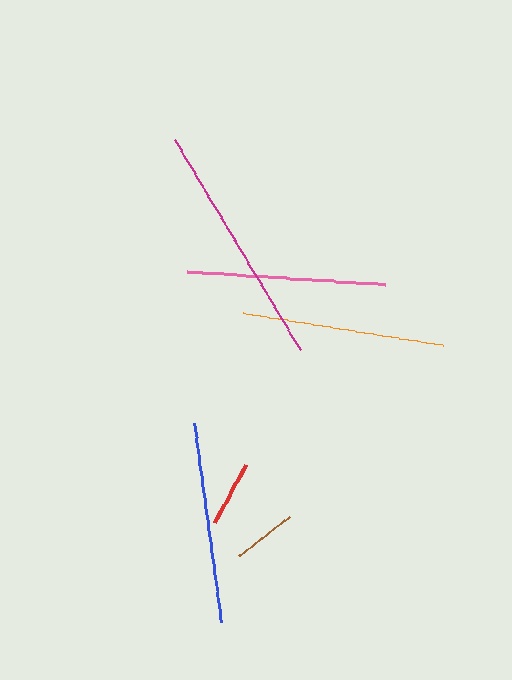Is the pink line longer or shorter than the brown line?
The pink line is longer than the brown line.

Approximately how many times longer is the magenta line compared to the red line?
The magenta line is approximately 3.7 times the length of the red line.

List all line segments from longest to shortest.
From longest to shortest: magenta, orange, blue, pink, red, brown.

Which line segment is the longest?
The magenta line is the longest at approximately 244 pixels.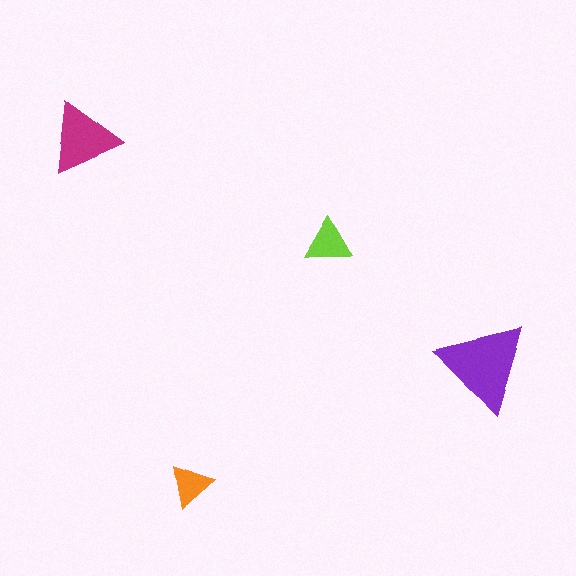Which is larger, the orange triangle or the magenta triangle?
The magenta one.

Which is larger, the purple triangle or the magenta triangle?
The purple one.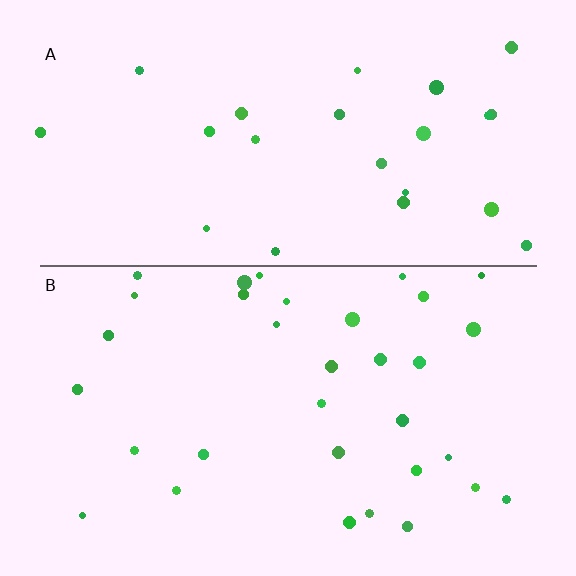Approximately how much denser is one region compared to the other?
Approximately 1.4× — region B over region A.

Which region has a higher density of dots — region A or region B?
B (the bottom).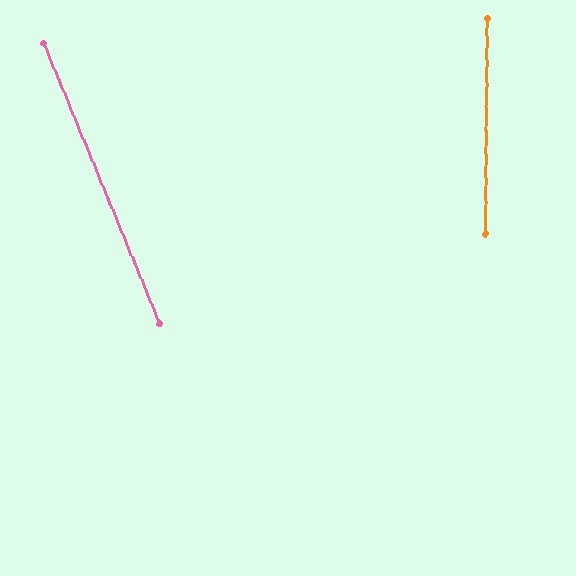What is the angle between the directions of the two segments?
Approximately 23 degrees.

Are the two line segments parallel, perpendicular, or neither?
Neither parallel nor perpendicular — they differ by about 23°.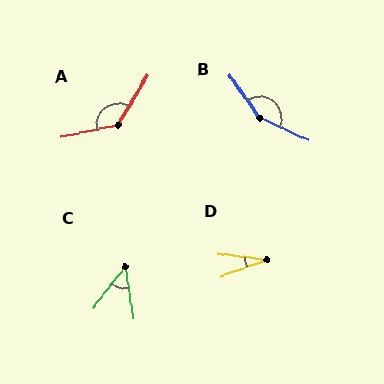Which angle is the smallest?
D, at approximately 27 degrees.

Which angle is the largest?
B, at approximately 150 degrees.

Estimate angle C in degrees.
Approximately 46 degrees.